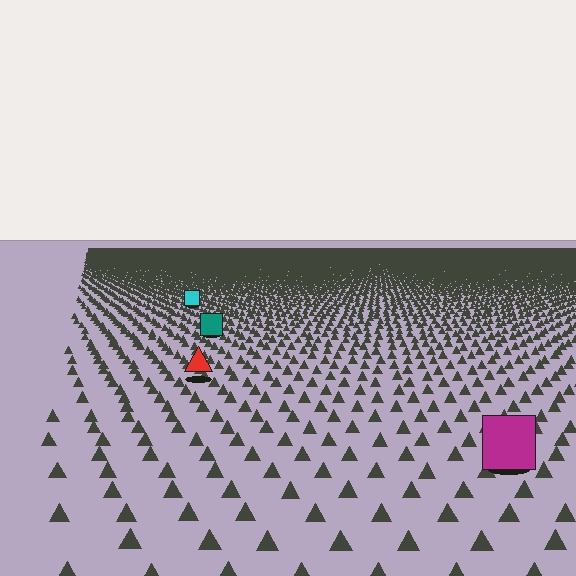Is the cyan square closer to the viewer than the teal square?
No. The teal square is closer — you can tell from the texture gradient: the ground texture is coarser near it.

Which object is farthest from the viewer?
The cyan square is farthest from the viewer. It appears smaller and the ground texture around it is denser.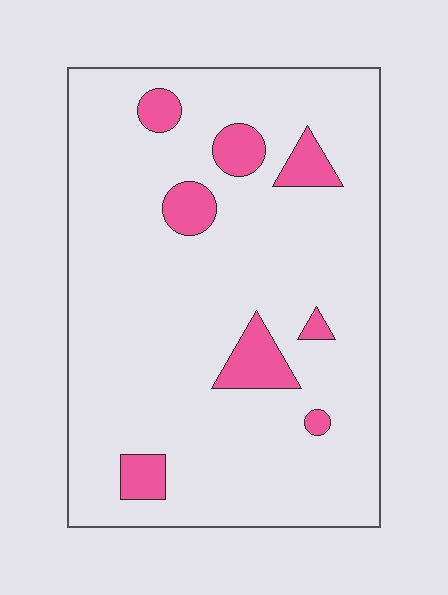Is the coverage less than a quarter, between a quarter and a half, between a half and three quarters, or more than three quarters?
Less than a quarter.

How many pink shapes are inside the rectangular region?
8.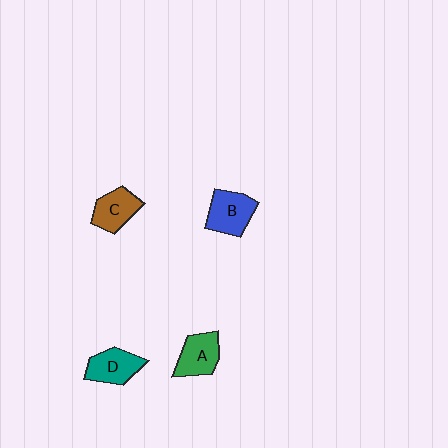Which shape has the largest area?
Shape B (blue).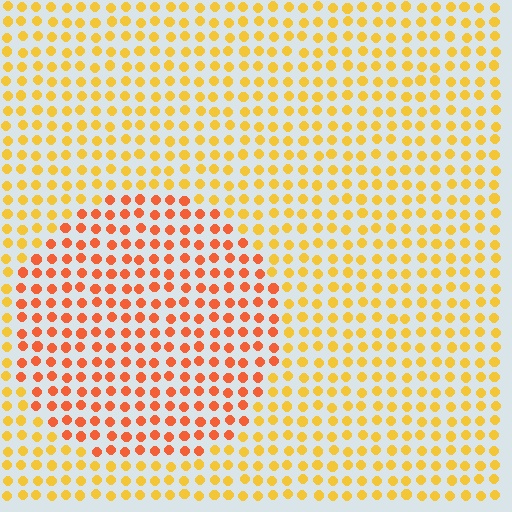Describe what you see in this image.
The image is filled with small yellow elements in a uniform arrangement. A circle-shaped region is visible where the elements are tinted to a slightly different hue, forming a subtle color boundary.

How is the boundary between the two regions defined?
The boundary is defined purely by a slight shift in hue (about 33 degrees). Spacing, size, and orientation are identical on both sides.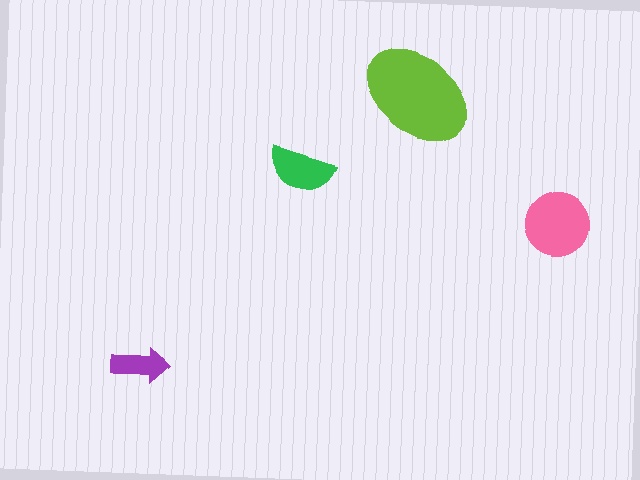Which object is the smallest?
The purple arrow.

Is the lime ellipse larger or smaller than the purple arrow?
Larger.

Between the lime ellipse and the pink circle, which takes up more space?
The lime ellipse.